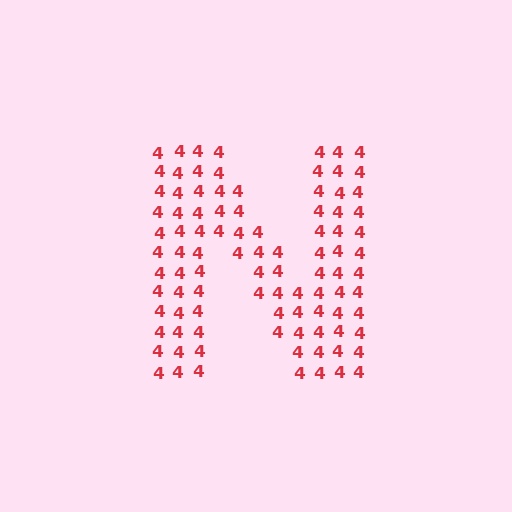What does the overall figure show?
The overall figure shows the letter N.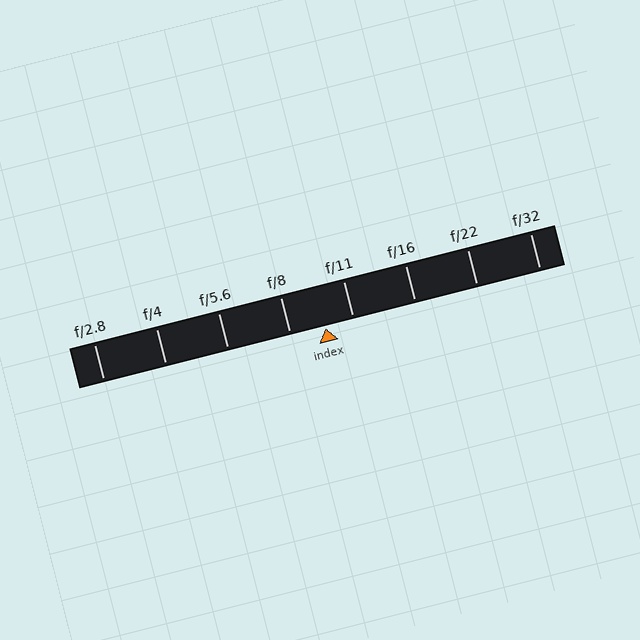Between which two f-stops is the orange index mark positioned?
The index mark is between f/8 and f/11.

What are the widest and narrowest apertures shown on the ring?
The widest aperture shown is f/2.8 and the narrowest is f/32.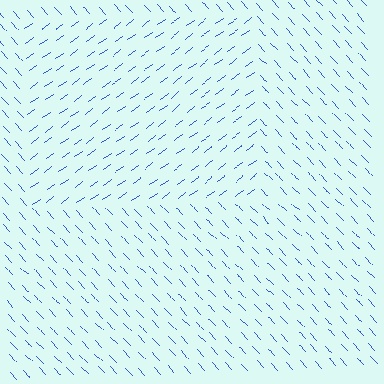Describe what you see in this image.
The image is filled with small blue line segments. A rectangle region in the image has lines oriented differently from the surrounding lines, creating a visible texture boundary.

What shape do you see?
I see a rectangle.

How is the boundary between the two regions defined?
The boundary is defined purely by a change in line orientation (approximately 83 degrees difference). All lines are the same color and thickness.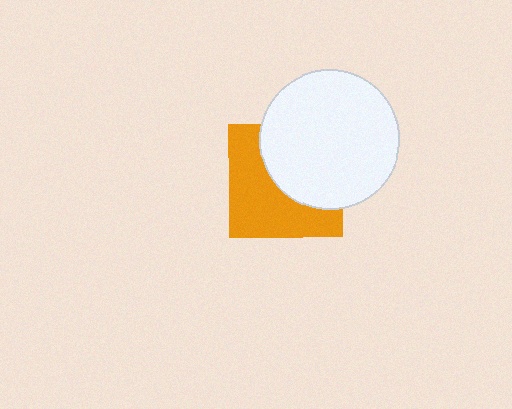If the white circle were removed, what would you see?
You would see the complete orange square.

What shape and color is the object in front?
The object in front is a white circle.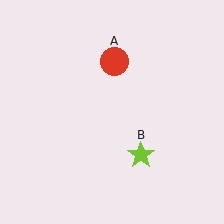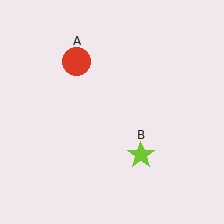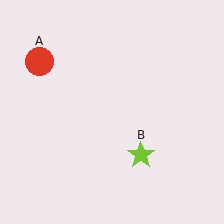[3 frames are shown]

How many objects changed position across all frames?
1 object changed position: red circle (object A).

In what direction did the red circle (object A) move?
The red circle (object A) moved left.